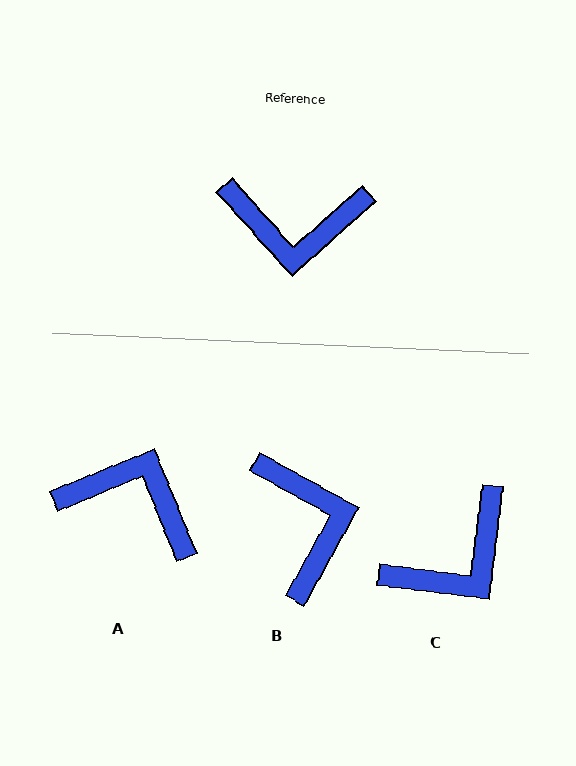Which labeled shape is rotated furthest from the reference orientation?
A, about 160 degrees away.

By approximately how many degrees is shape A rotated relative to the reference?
Approximately 160 degrees counter-clockwise.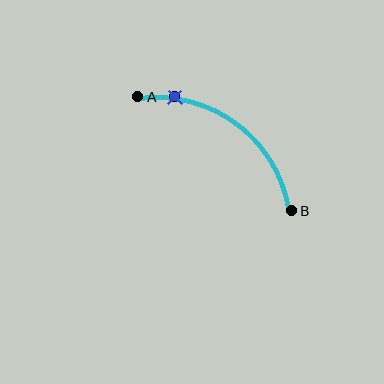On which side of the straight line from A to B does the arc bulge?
The arc bulges above and to the right of the straight line connecting A and B.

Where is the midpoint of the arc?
The arc midpoint is the point on the curve farthest from the straight line joining A and B. It sits above and to the right of that line.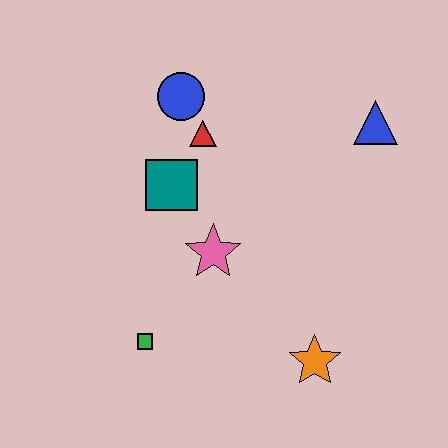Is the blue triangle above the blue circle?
No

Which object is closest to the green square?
The pink star is closest to the green square.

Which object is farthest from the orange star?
The blue circle is farthest from the orange star.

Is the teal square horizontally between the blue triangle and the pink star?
No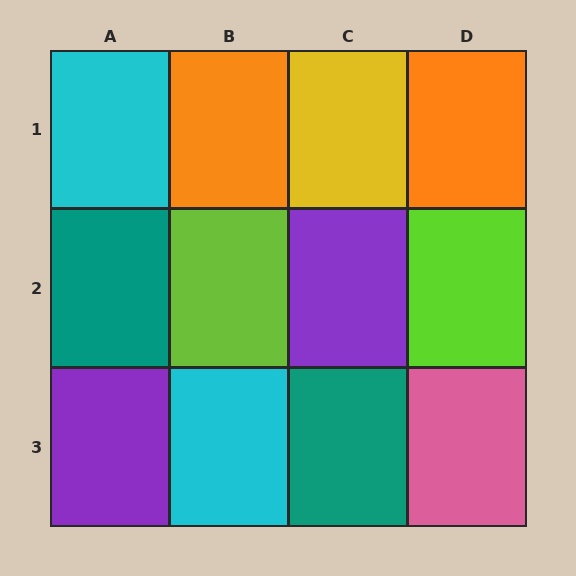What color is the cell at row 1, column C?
Yellow.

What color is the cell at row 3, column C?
Teal.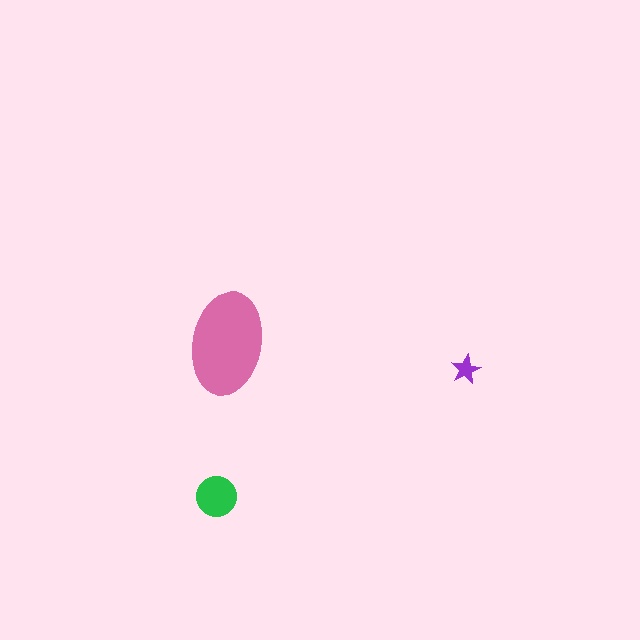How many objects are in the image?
There are 3 objects in the image.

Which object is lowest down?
The green circle is bottommost.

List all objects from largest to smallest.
The pink ellipse, the green circle, the purple star.